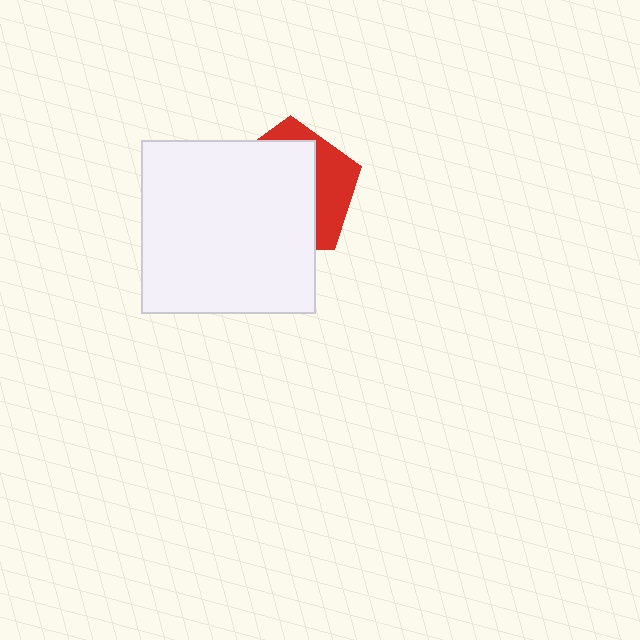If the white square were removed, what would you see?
You would see the complete red pentagon.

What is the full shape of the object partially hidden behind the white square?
The partially hidden object is a red pentagon.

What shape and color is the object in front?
The object in front is a white square.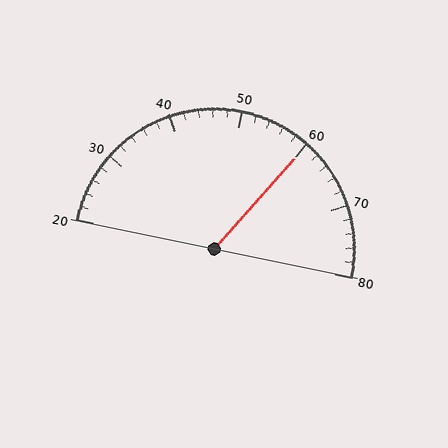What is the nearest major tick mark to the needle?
The nearest major tick mark is 60.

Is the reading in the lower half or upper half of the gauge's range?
The reading is in the upper half of the range (20 to 80).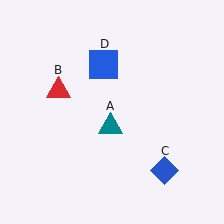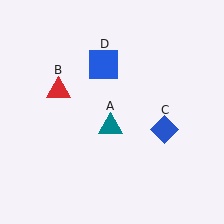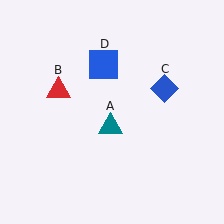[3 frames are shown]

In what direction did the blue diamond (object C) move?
The blue diamond (object C) moved up.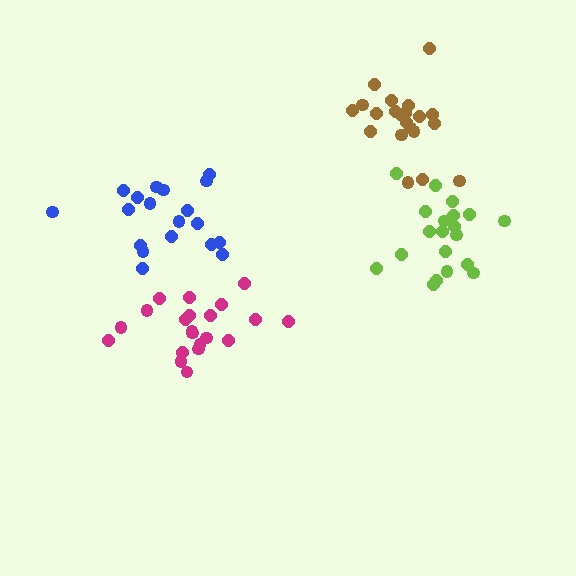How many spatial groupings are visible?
There are 4 spatial groupings.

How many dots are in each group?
Group 1: 19 dots, Group 2: 21 dots, Group 3: 21 dots, Group 4: 20 dots (81 total).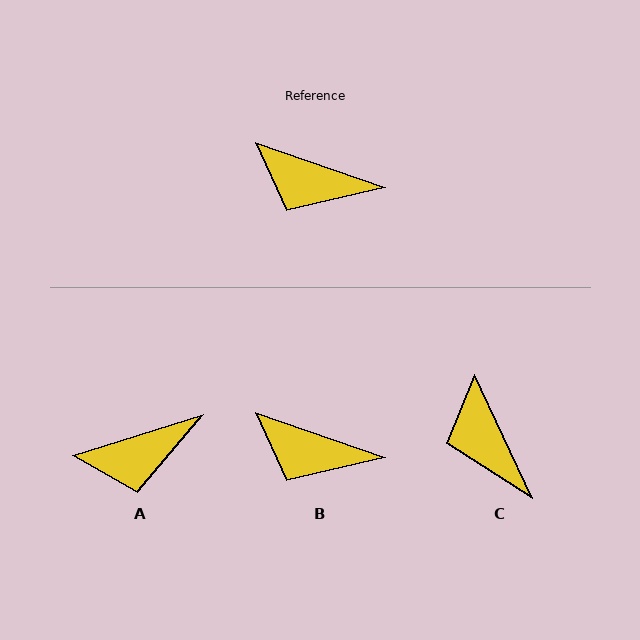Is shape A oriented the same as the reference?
No, it is off by about 37 degrees.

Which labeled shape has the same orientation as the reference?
B.